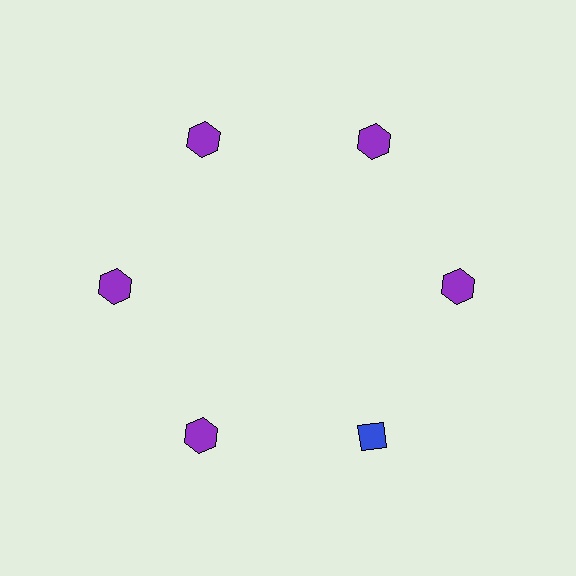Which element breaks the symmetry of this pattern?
The blue diamond at roughly the 5 o'clock position breaks the symmetry. All other shapes are purple hexagons.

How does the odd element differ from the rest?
It differs in both color (blue instead of purple) and shape (diamond instead of hexagon).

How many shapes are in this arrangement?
There are 6 shapes arranged in a ring pattern.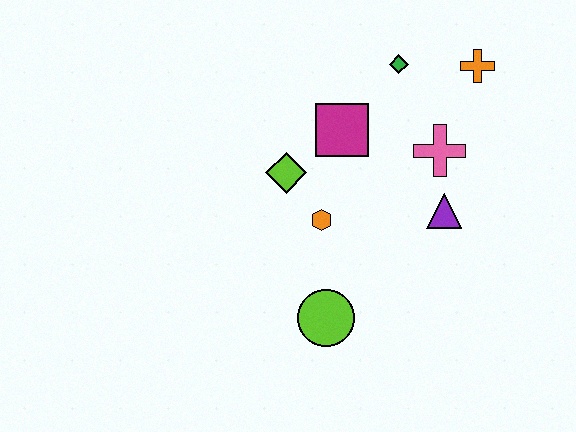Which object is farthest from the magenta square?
The lime circle is farthest from the magenta square.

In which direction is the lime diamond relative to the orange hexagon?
The lime diamond is above the orange hexagon.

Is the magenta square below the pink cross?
No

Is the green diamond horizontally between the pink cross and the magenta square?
Yes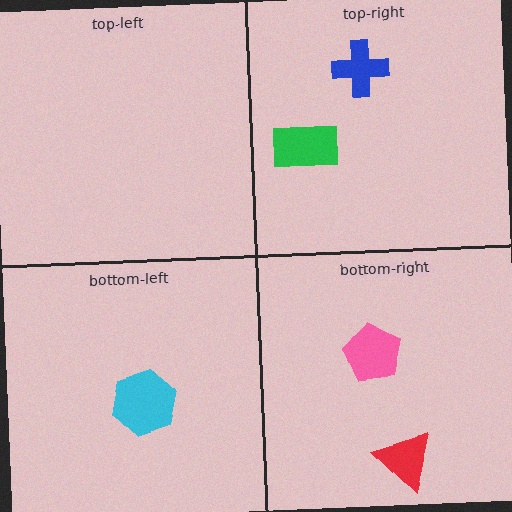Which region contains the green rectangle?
The top-right region.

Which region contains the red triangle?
The bottom-right region.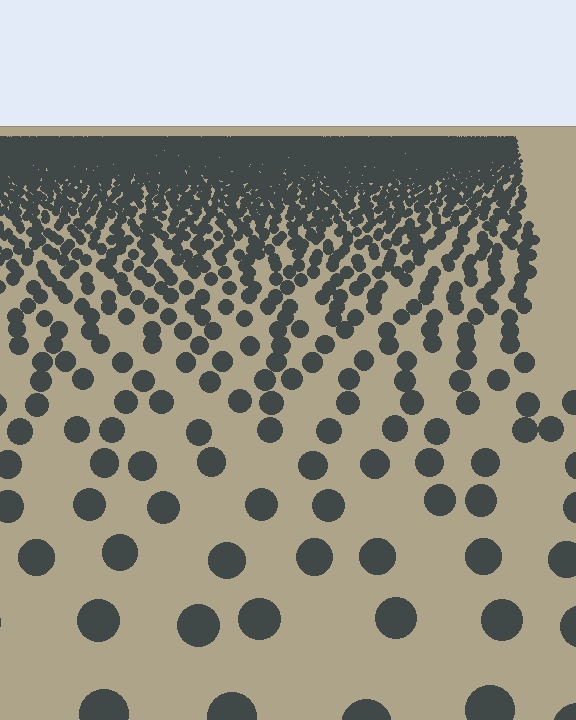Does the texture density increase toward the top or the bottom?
Density increases toward the top.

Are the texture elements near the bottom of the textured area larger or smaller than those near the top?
Larger. Near the bottom, elements are closer to the viewer and appear at a bigger on-screen size.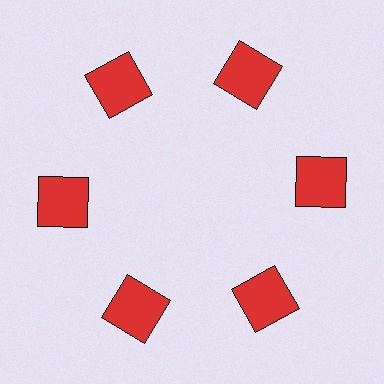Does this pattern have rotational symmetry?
Yes, this pattern has 6-fold rotational symmetry. It looks the same after rotating 60 degrees around the center.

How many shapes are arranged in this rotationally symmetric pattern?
There are 6 shapes, arranged in 6 groups of 1.